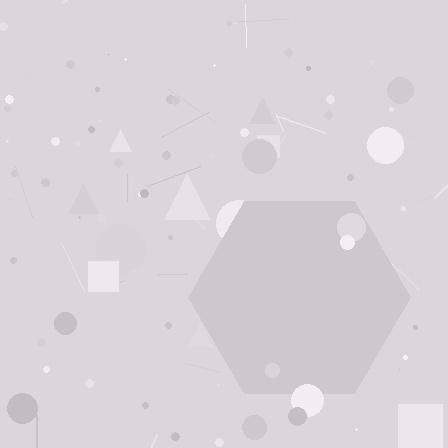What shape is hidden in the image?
A hexagon is hidden in the image.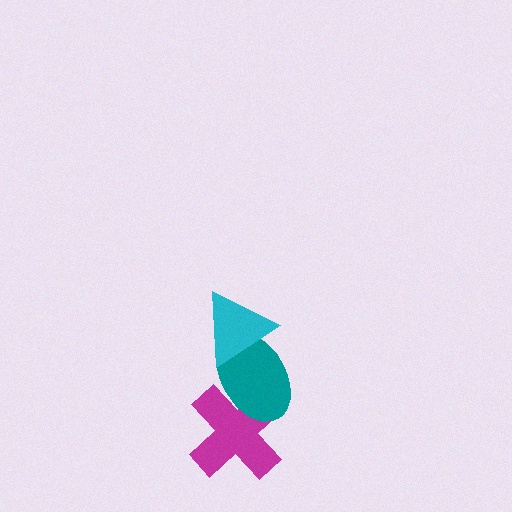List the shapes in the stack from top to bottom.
From top to bottom: the cyan triangle, the teal ellipse, the magenta cross.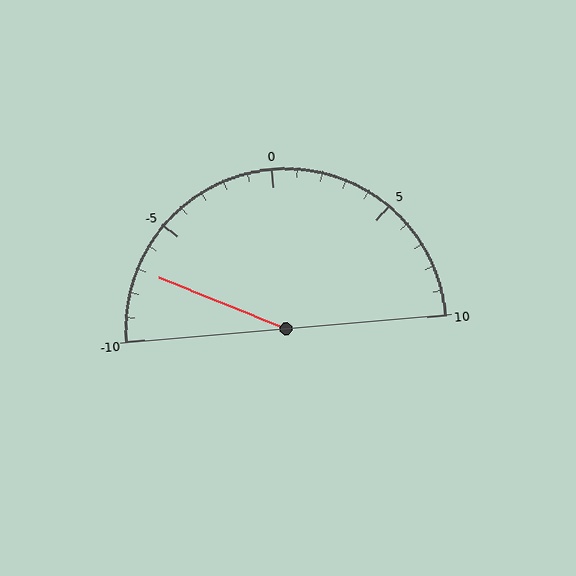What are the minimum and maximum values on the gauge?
The gauge ranges from -10 to 10.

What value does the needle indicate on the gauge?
The needle indicates approximately -7.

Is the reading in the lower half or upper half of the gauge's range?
The reading is in the lower half of the range (-10 to 10).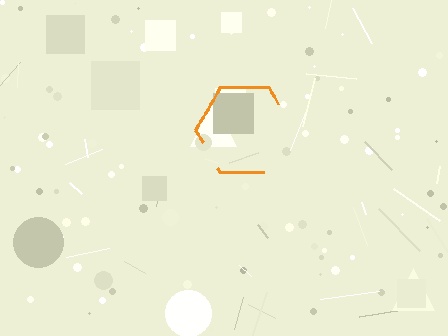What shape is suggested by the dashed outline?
The dashed outline suggests a hexagon.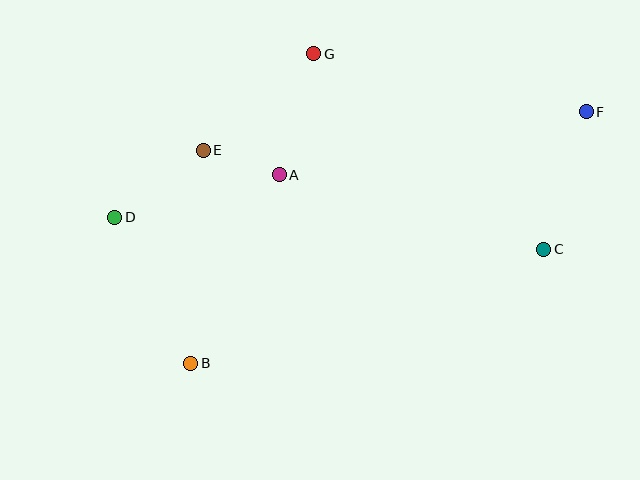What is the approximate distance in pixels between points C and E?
The distance between C and E is approximately 354 pixels.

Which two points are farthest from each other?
Points D and F are farthest from each other.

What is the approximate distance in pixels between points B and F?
The distance between B and F is approximately 469 pixels.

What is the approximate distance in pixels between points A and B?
The distance between A and B is approximately 208 pixels.